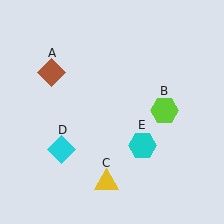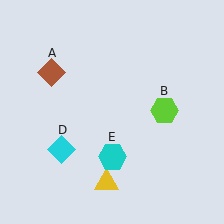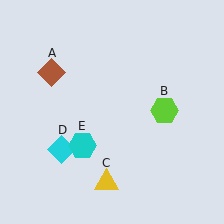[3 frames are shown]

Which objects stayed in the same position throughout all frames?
Brown diamond (object A) and lime hexagon (object B) and yellow triangle (object C) and cyan diamond (object D) remained stationary.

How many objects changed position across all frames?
1 object changed position: cyan hexagon (object E).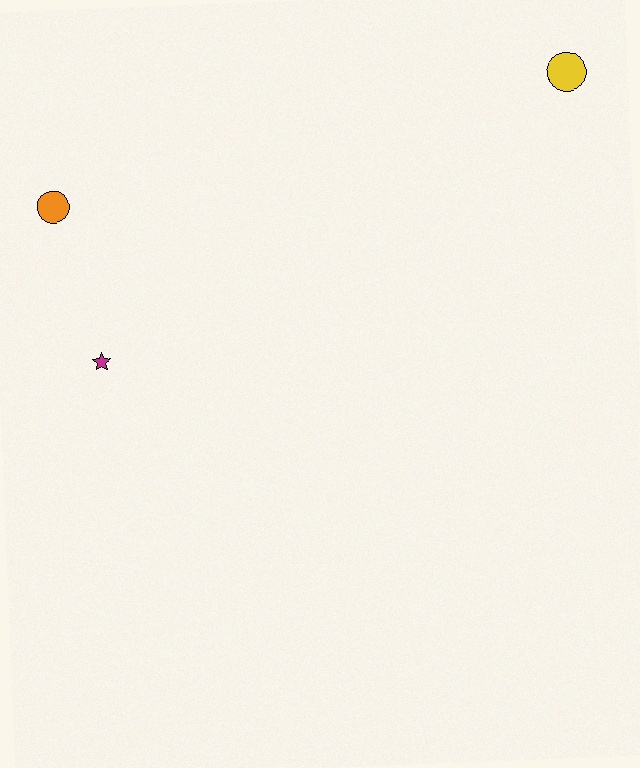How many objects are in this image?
There are 3 objects.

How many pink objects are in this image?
There are no pink objects.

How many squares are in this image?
There are no squares.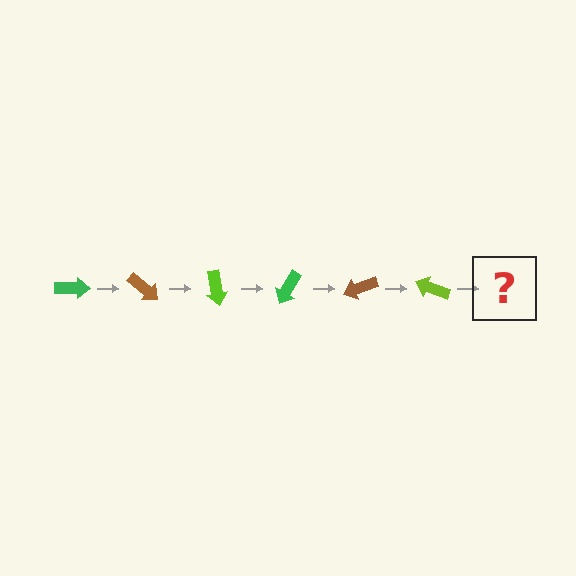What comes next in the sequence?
The next element should be a green arrow, rotated 240 degrees from the start.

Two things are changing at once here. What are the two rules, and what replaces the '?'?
The two rules are that it rotates 40 degrees each step and the color cycles through green, brown, and lime. The '?' should be a green arrow, rotated 240 degrees from the start.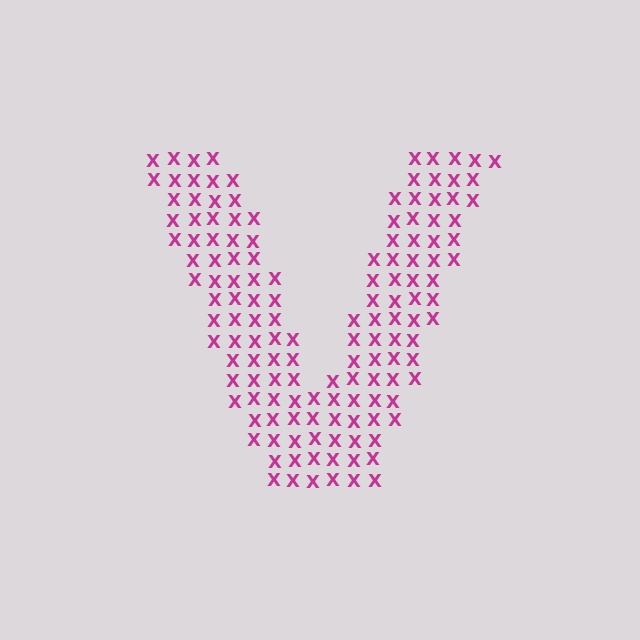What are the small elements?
The small elements are letter X's.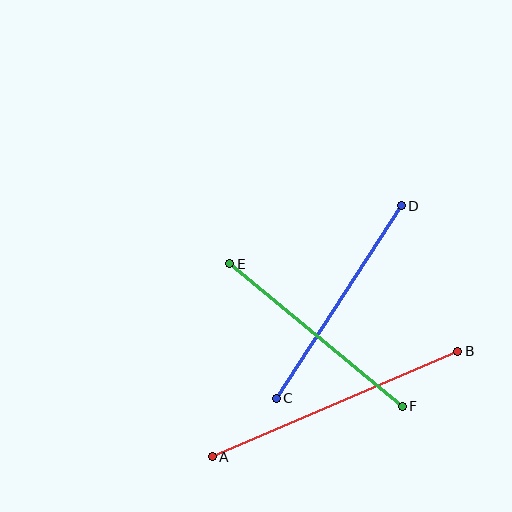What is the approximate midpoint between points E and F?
The midpoint is at approximately (316, 335) pixels.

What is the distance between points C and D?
The distance is approximately 230 pixels.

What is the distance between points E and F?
The distance is approximately 224 pixels.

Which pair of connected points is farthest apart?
Points A and B are farthest apart.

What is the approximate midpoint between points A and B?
The midpoint is at approximately (335, 404) pixels.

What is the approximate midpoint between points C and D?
The midpoint is at approximately (339, 302) pixels.